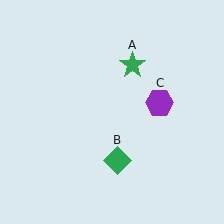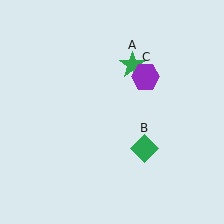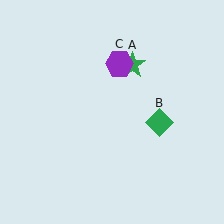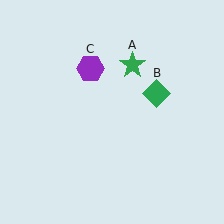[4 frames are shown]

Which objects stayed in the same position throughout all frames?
Green star (object A) remained stationary.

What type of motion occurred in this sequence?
The green diamond (object B), purple hexagon (object C) rotated counterclockwise around the center of the scene.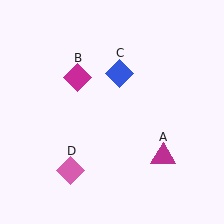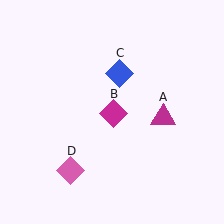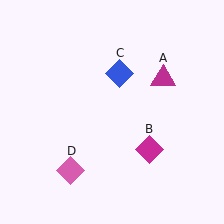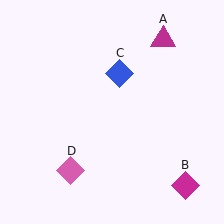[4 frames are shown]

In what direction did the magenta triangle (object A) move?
The magenta triangle (object A) moved up.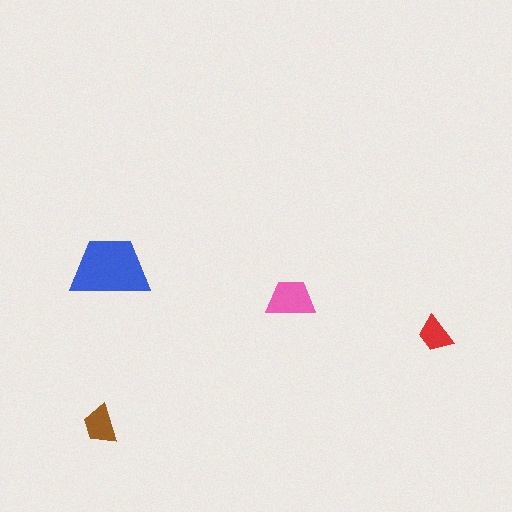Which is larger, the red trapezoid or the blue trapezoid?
The blue one.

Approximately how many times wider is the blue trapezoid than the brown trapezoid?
About 2 times wider.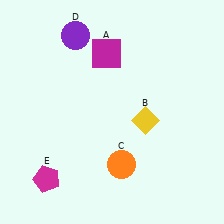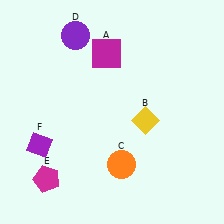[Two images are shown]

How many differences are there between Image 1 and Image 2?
There is 1 difference between the two images.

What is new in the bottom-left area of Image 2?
A purple diamond (F) was added in the bottom-left area of Image 2.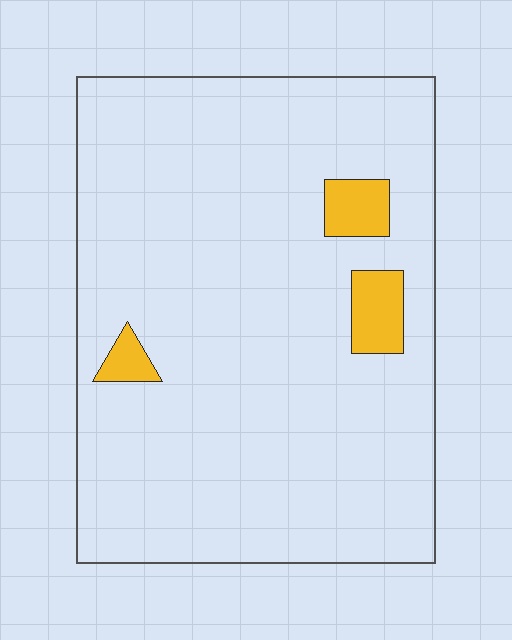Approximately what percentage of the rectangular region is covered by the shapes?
Approximately 5%.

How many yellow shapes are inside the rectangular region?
3.